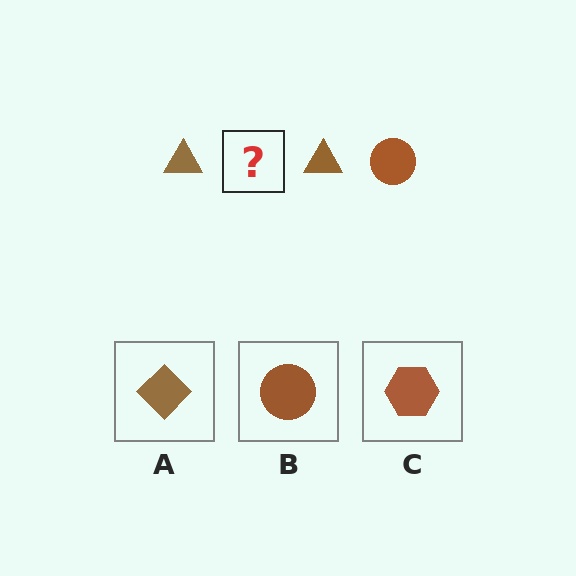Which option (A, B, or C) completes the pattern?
B.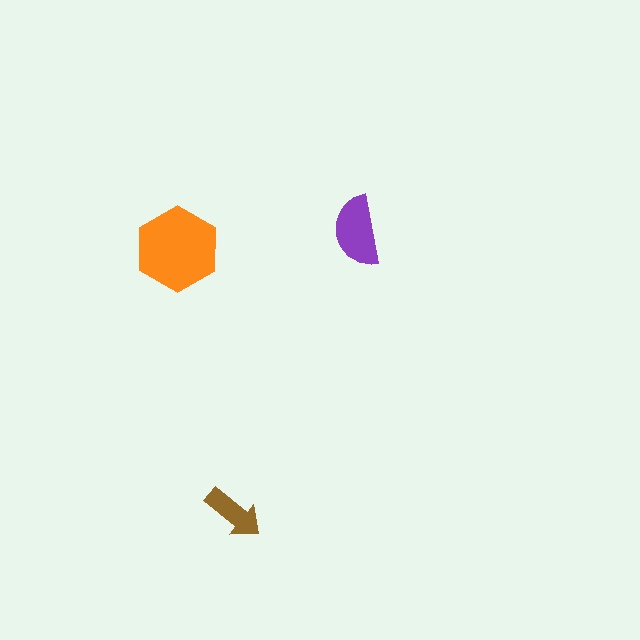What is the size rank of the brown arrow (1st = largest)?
3rd.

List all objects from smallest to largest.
The brown arrow, the purple semicircle, the orange hexagon.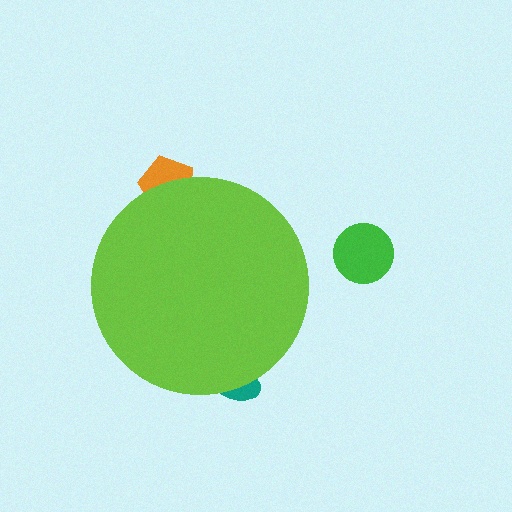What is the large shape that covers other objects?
A lime circle.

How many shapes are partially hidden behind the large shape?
2 shapes are partially hidden.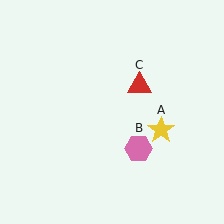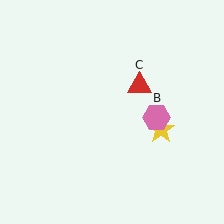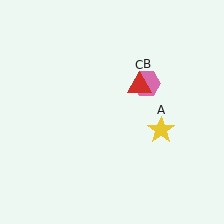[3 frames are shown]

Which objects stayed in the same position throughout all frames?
Yellow star (object A) and red triangle (object C) remained stationary.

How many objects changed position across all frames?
1 object changed position: pink hexagon (object B).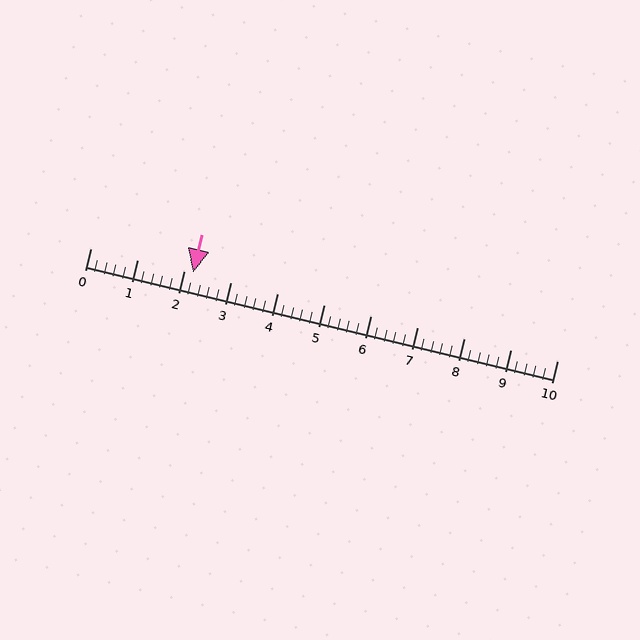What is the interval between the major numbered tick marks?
The major tick marks are spaced 1 units apart.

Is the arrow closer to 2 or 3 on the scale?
The arrow is closer to 2.